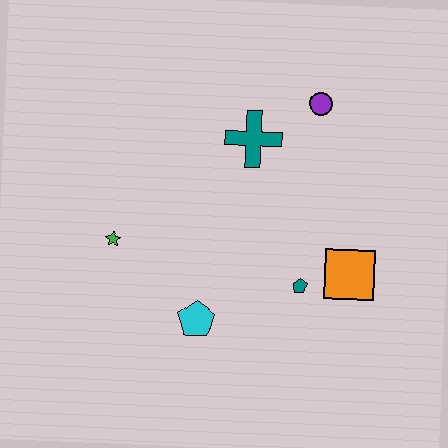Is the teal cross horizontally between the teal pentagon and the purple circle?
No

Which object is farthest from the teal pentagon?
The green star is farthest from the teal pentagon.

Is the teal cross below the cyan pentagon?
No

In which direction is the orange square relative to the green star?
The orange square is to the right of the green star.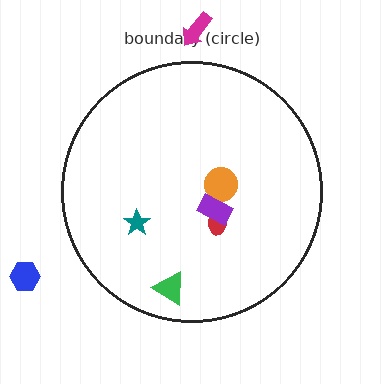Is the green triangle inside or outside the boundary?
Inside.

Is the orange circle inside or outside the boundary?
Inside.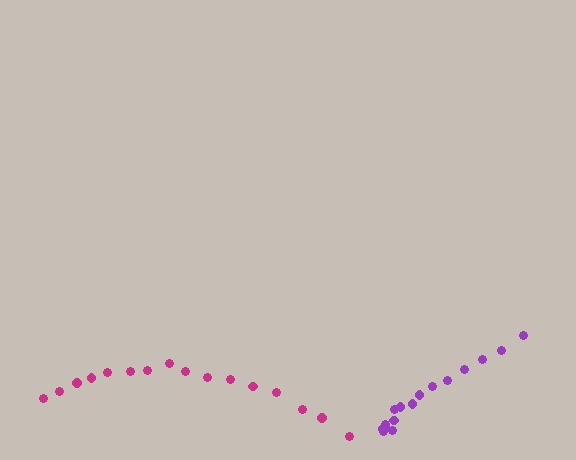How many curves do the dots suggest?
There are 2 distinct paths.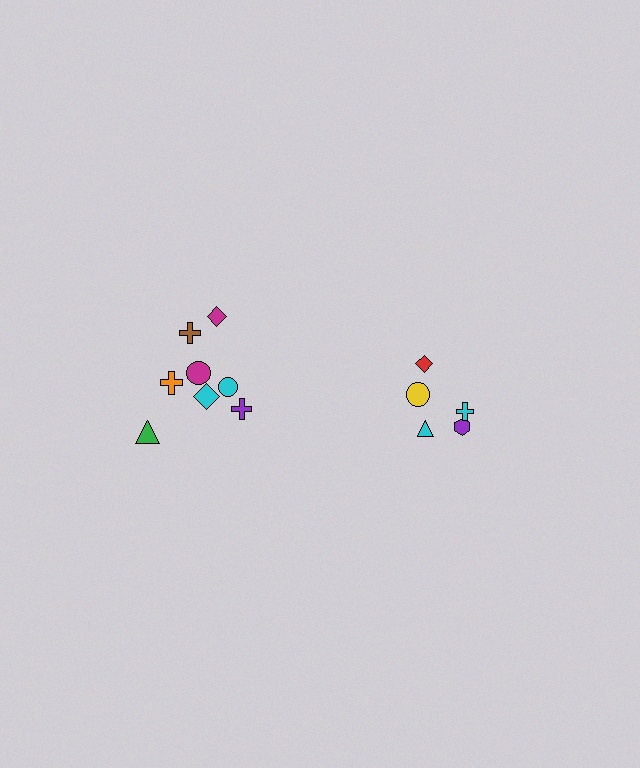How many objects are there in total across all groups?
There are 13 objects.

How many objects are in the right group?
There are 5 objects.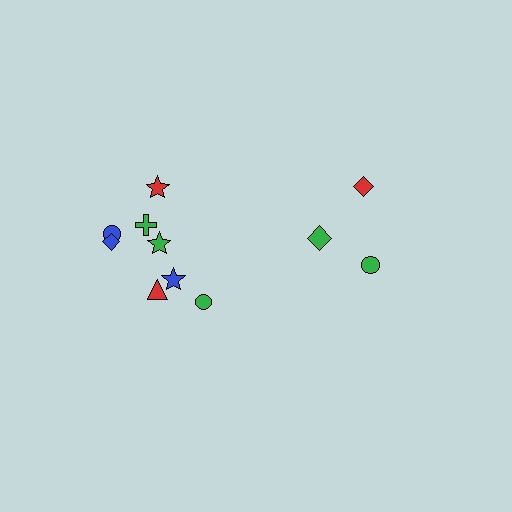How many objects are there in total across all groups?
There are 11 objects.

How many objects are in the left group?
There are 8 objects.